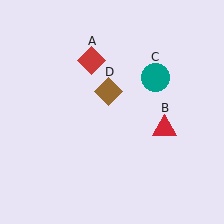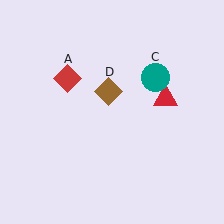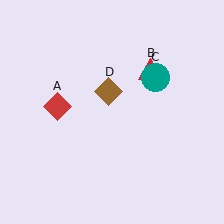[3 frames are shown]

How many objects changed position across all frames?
2 objects changed position: red diamond (object A), red triangle (object B).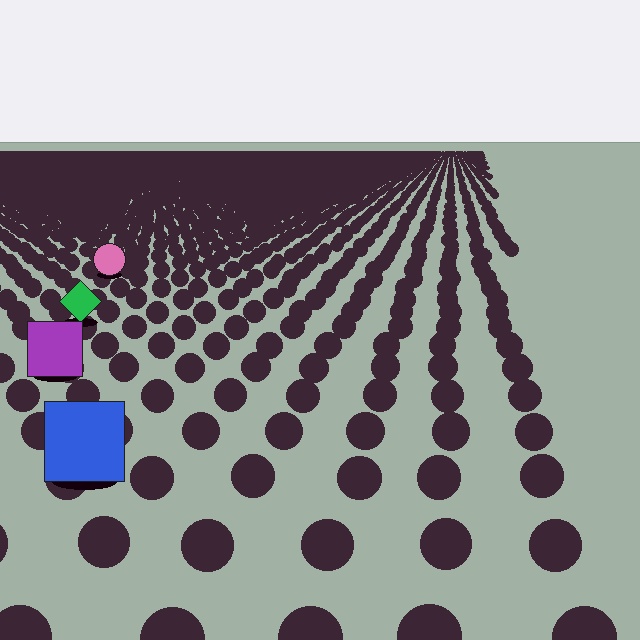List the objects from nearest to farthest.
From nearest to farthest: the blue square, the purple square, the green diamond, the pink circle.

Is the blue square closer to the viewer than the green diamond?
Yes. The blue square is closer — you can tell from the texture gradient: the ground texture is coarser near it.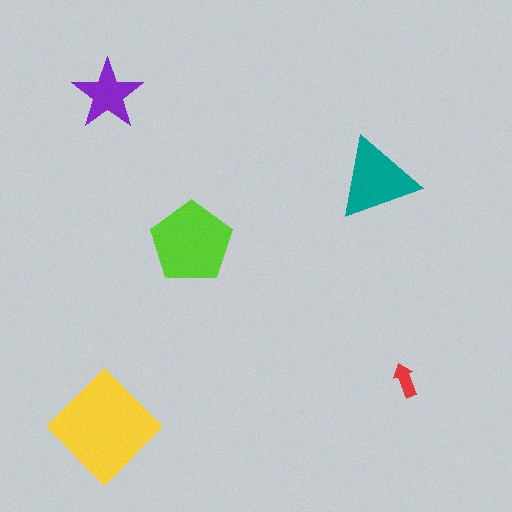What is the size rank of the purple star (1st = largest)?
4th.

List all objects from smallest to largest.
The red arrow, the purple star, the teal triangle, the lime pentagon, the yellow diamond.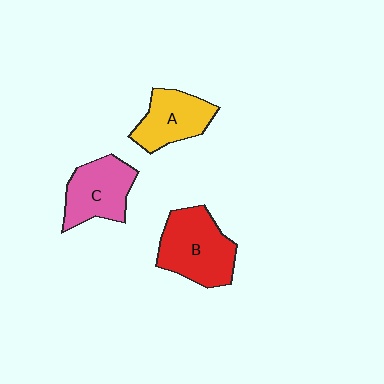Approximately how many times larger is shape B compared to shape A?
Approximately 1.4 times.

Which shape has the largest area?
Shape B (red).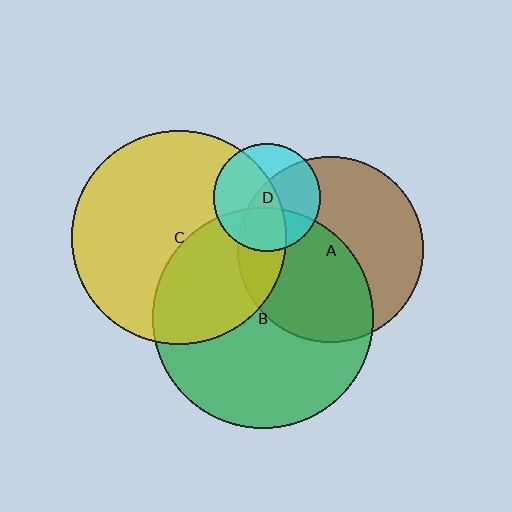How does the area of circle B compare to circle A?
Approximately 1.4 times.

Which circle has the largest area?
Circle B (green).